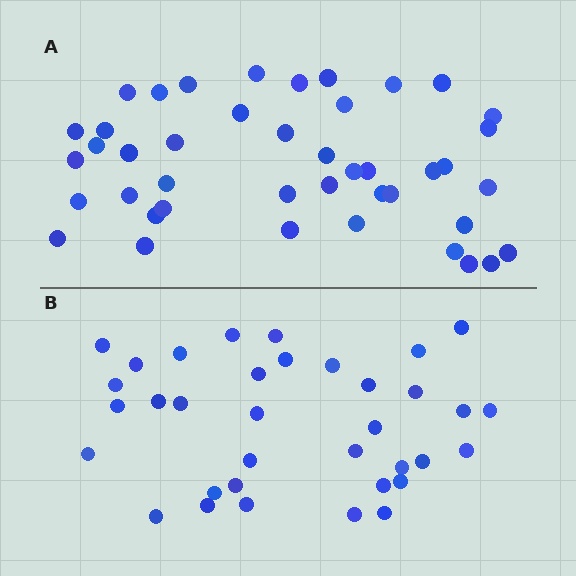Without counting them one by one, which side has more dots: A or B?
Region A (the top region) has more dots.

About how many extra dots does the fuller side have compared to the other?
Region A has roughly 8 or so more dots than region B.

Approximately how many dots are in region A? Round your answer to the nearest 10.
About 40 dots. (The exact count is 43, which rounds to 40.)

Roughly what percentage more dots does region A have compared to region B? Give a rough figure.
About 25% more.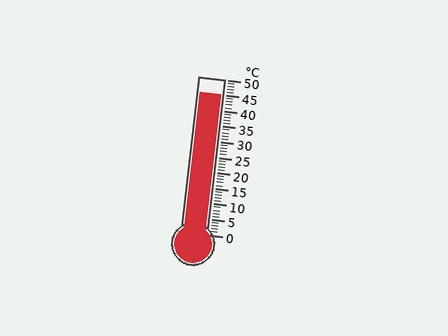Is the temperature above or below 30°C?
The temperature is above 30°C.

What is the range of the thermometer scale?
The thermometer scale ranges from 0°C to 50°C.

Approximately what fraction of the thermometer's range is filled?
The thermometer is filled to approximately 90% of its range.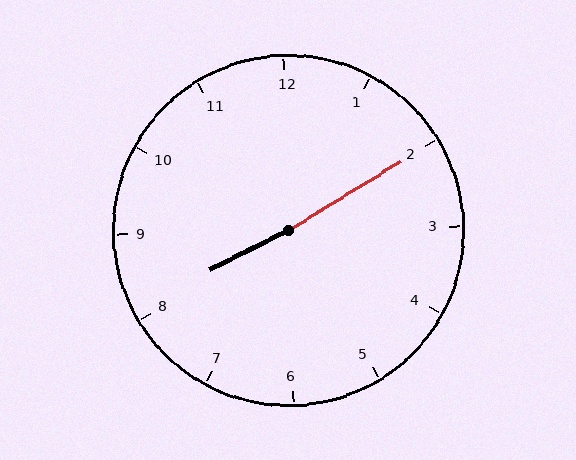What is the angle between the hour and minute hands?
Approximately 175 degrees.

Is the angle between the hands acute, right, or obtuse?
It is obtuse.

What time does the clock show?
8:10.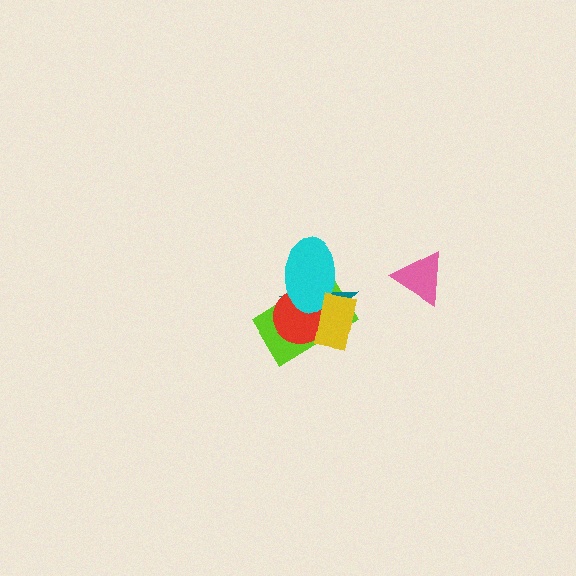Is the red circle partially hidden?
Yes, it is partially covered by another shape.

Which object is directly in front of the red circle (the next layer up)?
The cyan ellipse is directly in front of the red circle.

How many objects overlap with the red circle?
4 objects overlap with the red circle.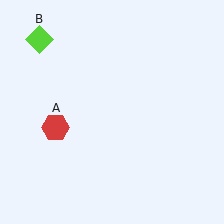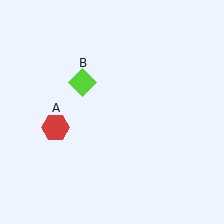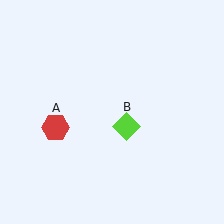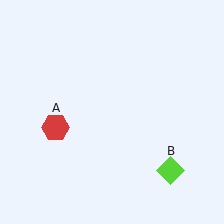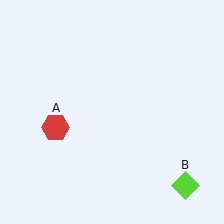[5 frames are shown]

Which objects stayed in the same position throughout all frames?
Red hexagon (object A) remained stationary.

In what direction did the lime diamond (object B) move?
The lime diamond (object B) moved down and to the right.